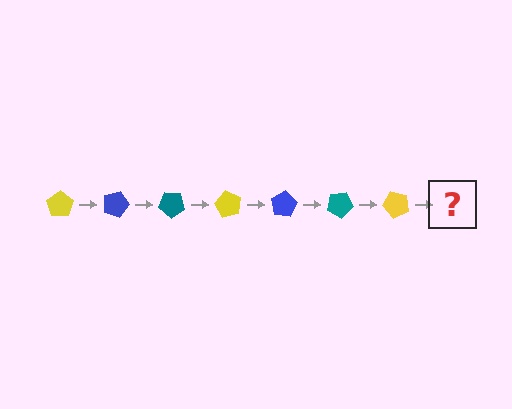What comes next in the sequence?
The next element should be a blue pentagon, rotated 140 degrees from the start.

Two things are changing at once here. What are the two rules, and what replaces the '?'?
The two rules are that it rotates 20 degrees each step and the color cycles through yellow, blue, and teal. The '?' should be a blue pentagon, rotated 140 degrees from the start.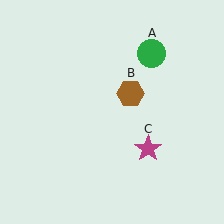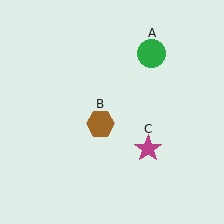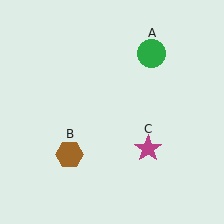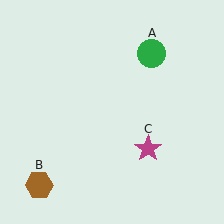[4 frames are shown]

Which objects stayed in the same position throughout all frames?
Green circle (object A) and magenta star (object C) remained stationary.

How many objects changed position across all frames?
1 object changed position: brown hexagon (object B).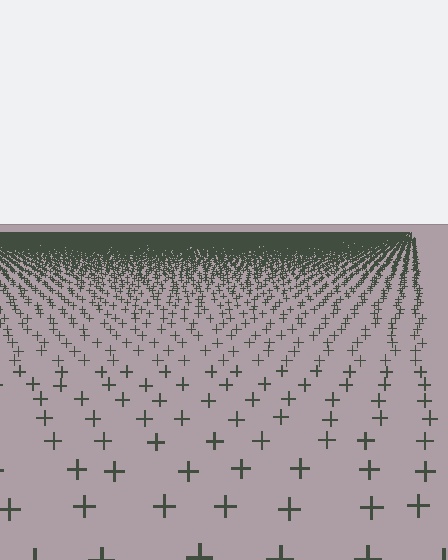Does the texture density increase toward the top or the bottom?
Density increases toward the top.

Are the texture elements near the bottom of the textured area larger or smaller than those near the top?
Larger. Near the bottom, elements are closer to the viewer and appear at a bigger on-screen size.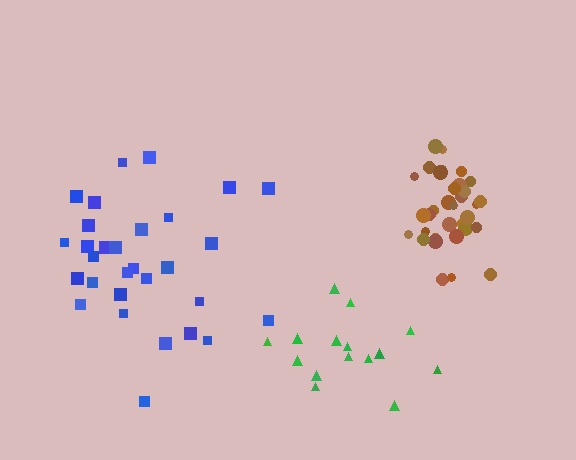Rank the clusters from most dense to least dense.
brown, blue, green.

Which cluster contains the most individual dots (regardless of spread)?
Brown (33).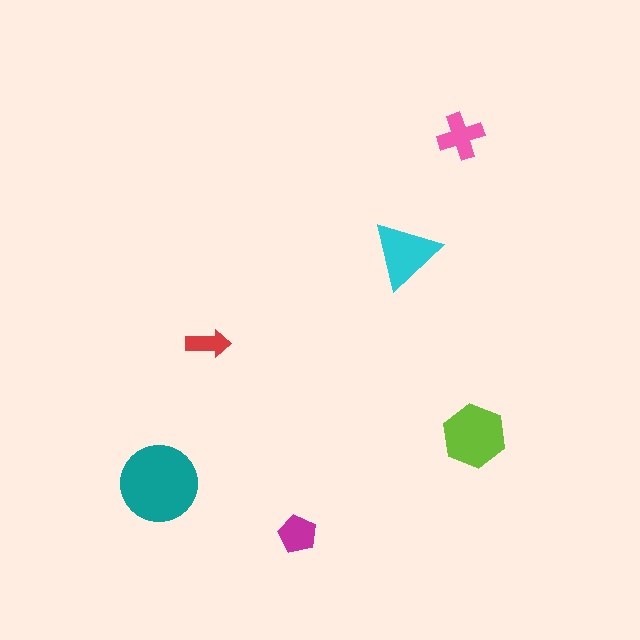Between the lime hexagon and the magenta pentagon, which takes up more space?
The lime hexagon.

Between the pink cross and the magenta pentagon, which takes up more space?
The pink cross.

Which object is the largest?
The teal circle.